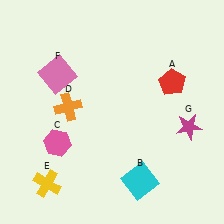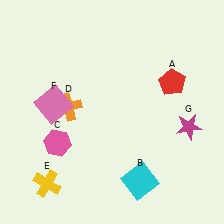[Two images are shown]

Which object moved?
The pink square (F) moved down.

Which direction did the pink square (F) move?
The pink square (F) moved down.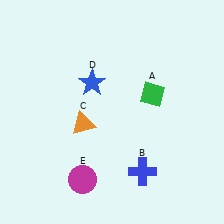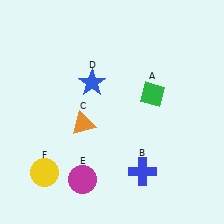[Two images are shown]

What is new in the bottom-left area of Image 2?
A yellow circle (F) was added in the bottom-left area of Image 2.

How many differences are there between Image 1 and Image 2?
There is 1 difference between the two images.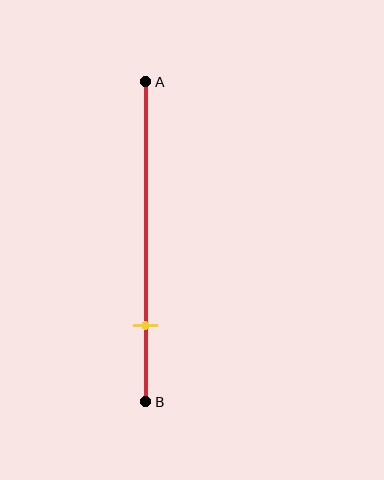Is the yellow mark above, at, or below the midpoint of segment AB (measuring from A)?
The yellow mark is below the midpoint of segment AB.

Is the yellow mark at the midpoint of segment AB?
No, the mark is at about 75% from A, not at the 50% midpoint.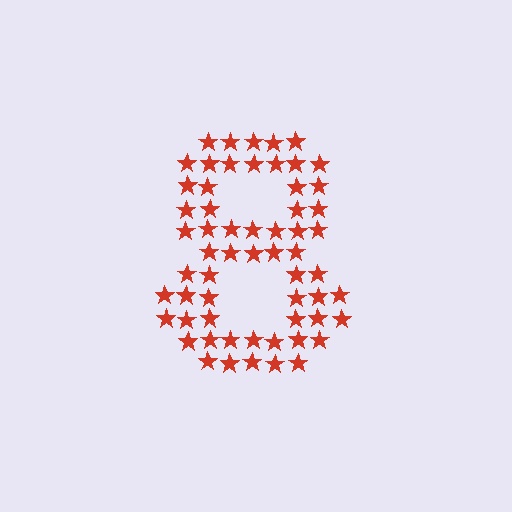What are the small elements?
The small elements are stars.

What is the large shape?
The large shape is the digit 8.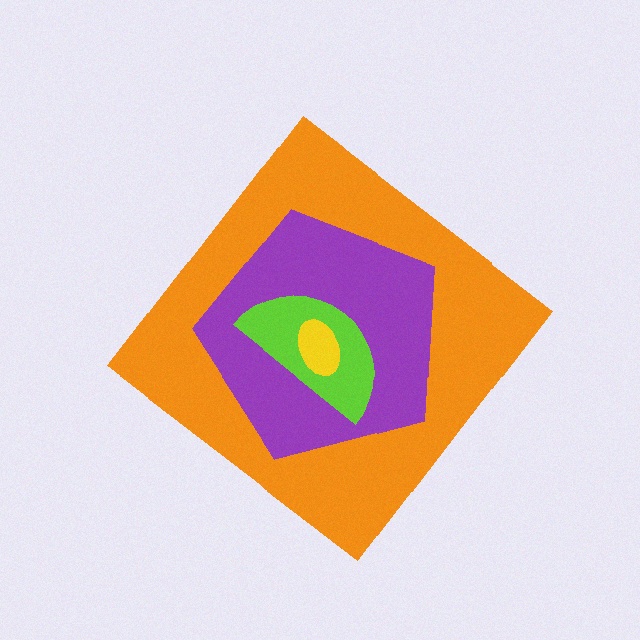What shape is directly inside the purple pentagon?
The lime semicircle.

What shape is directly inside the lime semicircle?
The yellow ellipse.